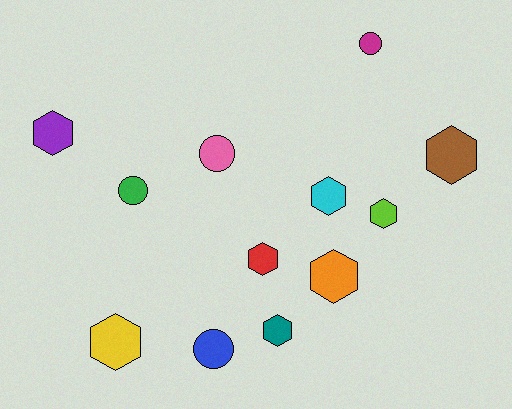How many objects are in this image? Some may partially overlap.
There are 12 objects.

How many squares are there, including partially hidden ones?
There are no squares.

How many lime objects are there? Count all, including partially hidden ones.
There is 1 lime object.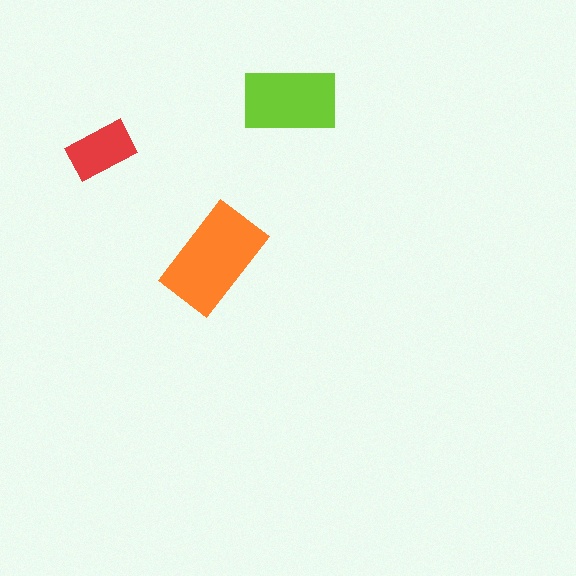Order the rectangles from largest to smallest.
the orange one, the lime one, the red one.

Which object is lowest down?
The orange rectangle is bottommost.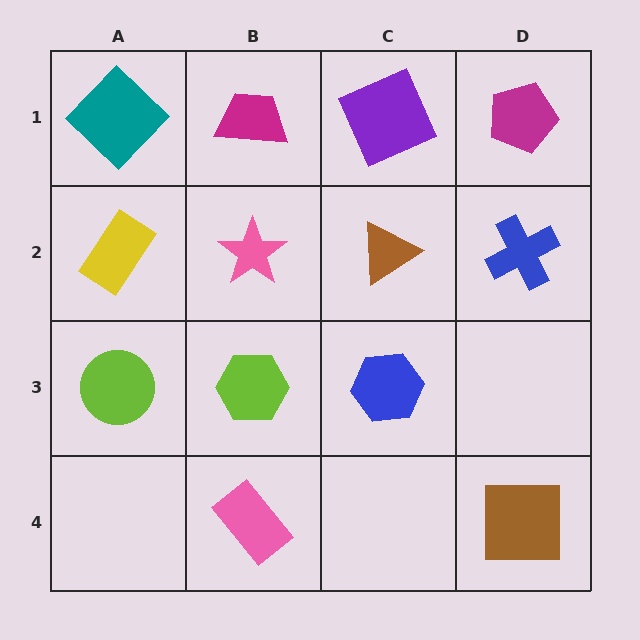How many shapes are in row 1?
4 shapes.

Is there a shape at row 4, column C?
No, that cell is empty.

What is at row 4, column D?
A brown square.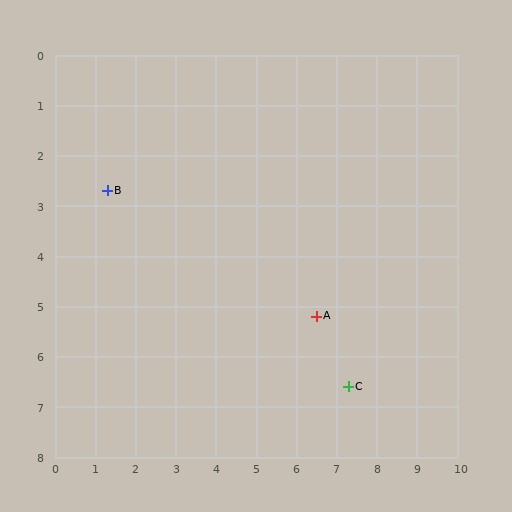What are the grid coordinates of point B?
Point B is at approximately (1.3, 2.7).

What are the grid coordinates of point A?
Point A is at approximately (6.5, 5.2).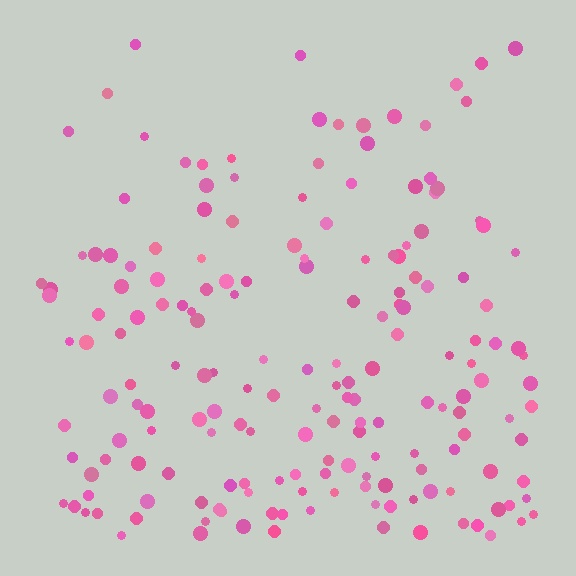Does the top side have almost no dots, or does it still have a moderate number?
Still a moderate number, just noticeably fewer than the bottom.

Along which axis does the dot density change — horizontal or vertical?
Vertical.